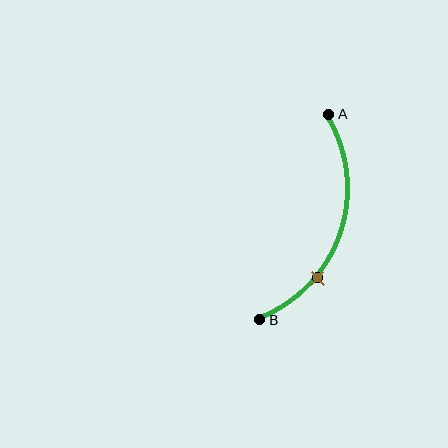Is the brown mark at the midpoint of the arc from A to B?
No. The brown mark lies on the arc but is closer to endpoint B. The arc midpoint would be at the point on the curve equidistant along the arc from both A and B.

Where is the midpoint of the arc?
The arc midpoint is the point on the curve farthest from the straight line joining A and B. It sits to the right of that line.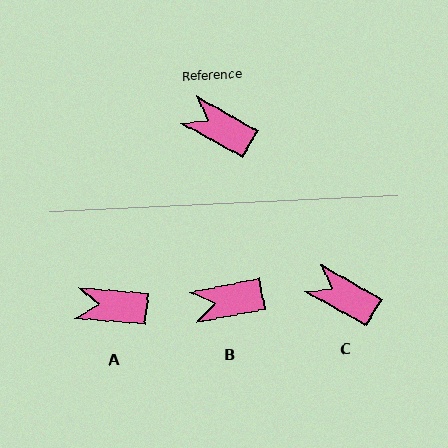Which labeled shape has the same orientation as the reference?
C.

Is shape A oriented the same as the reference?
No, it is off by about 25 degrees.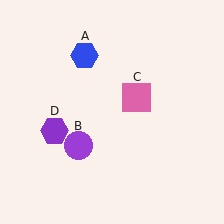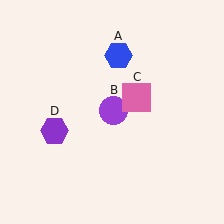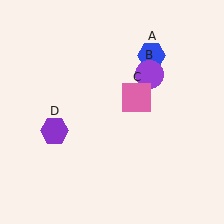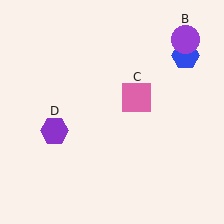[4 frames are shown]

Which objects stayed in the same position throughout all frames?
Pink square (object C) and purple hexagon (object D) remained stationary.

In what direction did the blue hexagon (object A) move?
The blue hexagon (object A) moved right.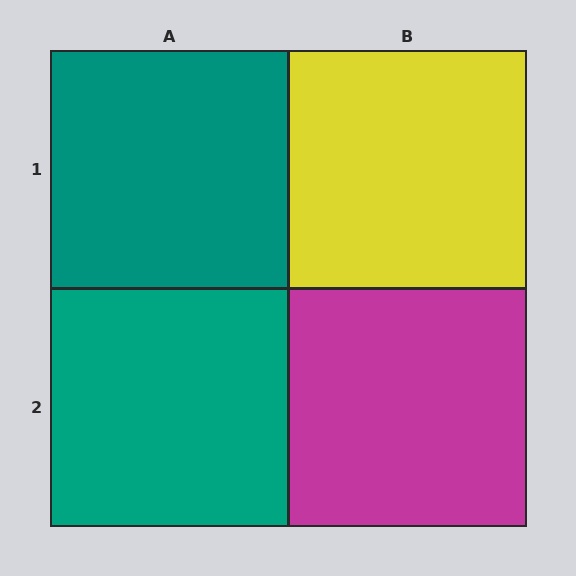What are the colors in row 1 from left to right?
Teal, yellow.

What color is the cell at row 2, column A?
Teal.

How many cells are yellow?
1 cell is yellow.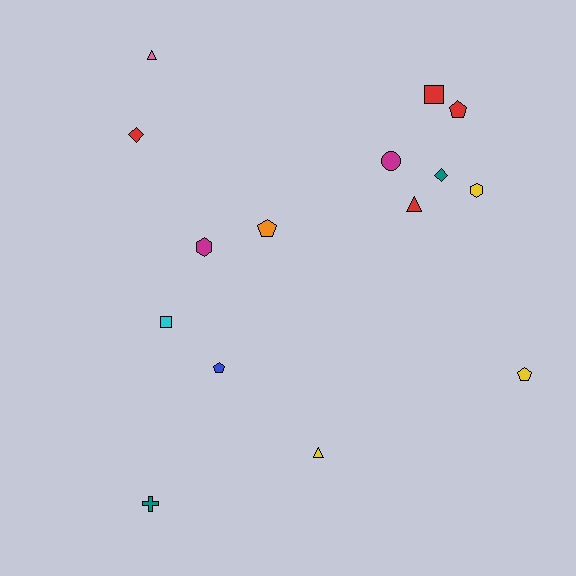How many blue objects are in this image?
There is 1 blue object.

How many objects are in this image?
There are 15 objects.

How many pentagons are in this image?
There are 4 pentagons.